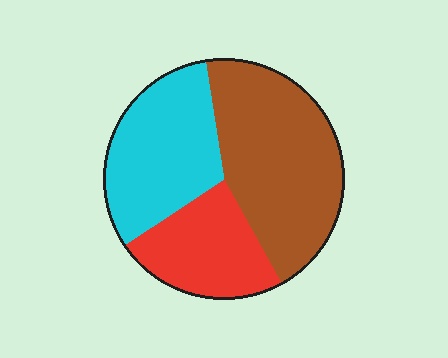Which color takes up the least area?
Red, at roughly 25%.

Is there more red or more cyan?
Cyan.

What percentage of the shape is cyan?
Cyan takes up about one third (1/3) of the shape.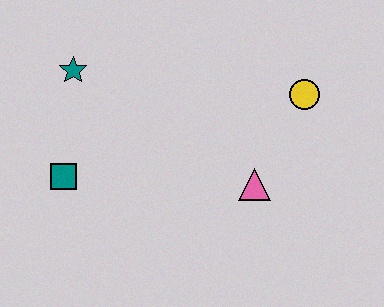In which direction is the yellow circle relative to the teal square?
The yellow circle is to the right of the teal square.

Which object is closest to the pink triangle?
The yellow circle is closest to the pink triangle.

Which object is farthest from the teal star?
The yellow circle is farthest from the teal star.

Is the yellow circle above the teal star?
No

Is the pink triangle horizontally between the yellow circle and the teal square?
Yes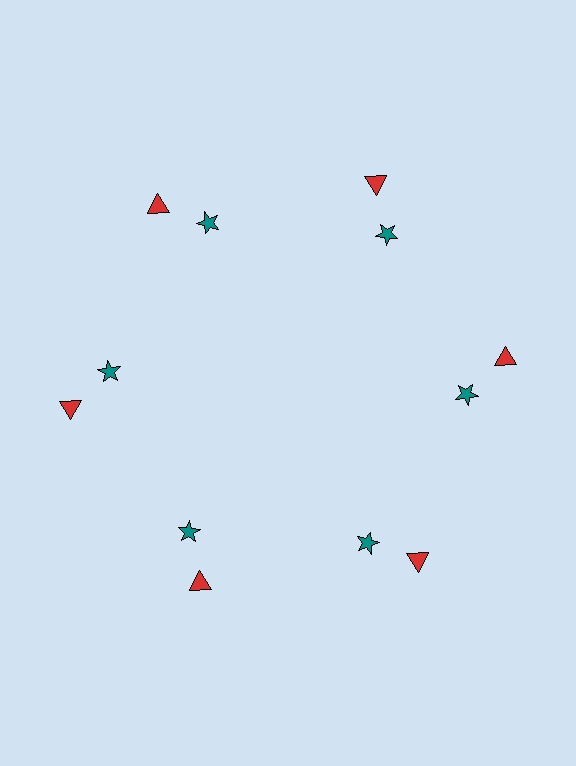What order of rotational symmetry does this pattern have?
This pattern has 6-fold rotational symmetry.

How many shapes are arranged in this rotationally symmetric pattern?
There are 12 shapes, arranged in 6 groups of 2.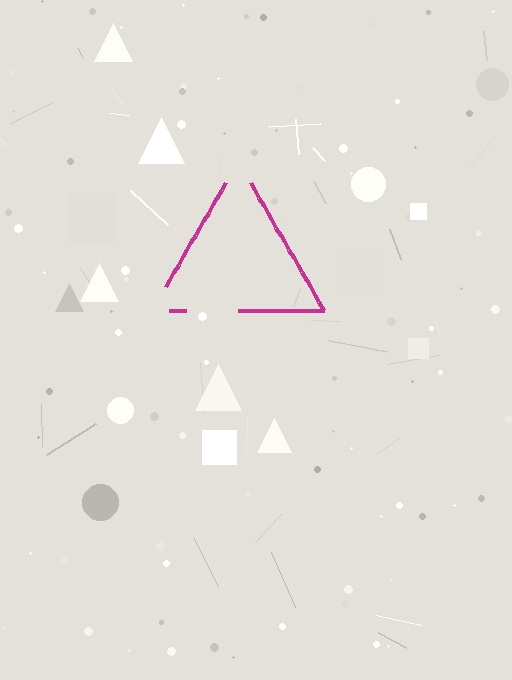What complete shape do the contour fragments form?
The contour fragments form a triangle.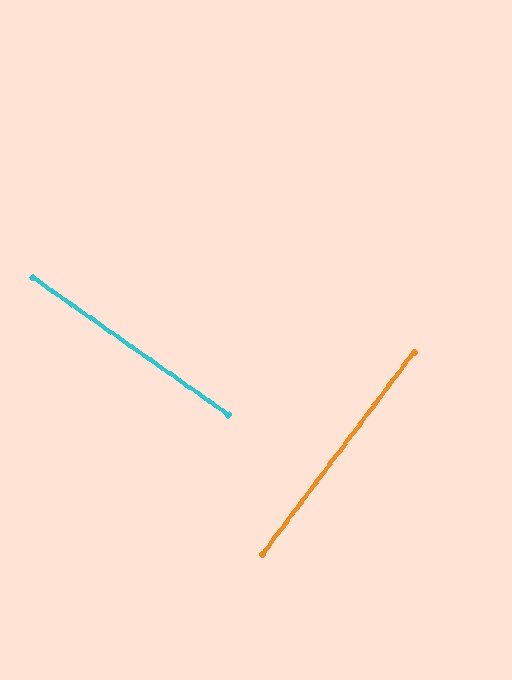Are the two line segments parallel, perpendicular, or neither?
Perpendicular — they meet at approximately 88°.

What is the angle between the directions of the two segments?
Approximately 88 degrees.